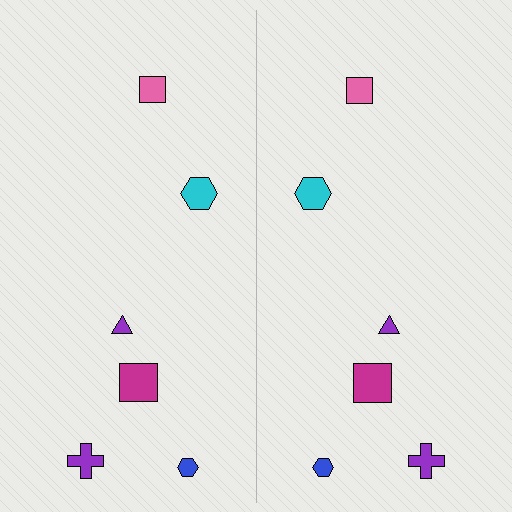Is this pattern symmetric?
Yes, this pattern has bilateral (reflection) symmetry.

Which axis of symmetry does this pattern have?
The pattern has a vertical axis of symmetry running through the center of the image.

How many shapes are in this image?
There are 12 shapes in this image.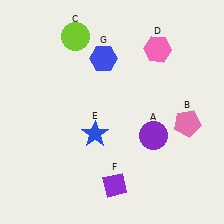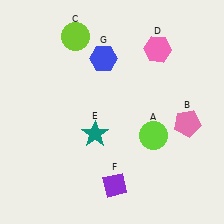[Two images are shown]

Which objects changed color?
A changed from purple to lime. E changed from blue to teal.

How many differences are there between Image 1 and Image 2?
There are 2 differences between the two images.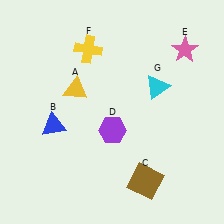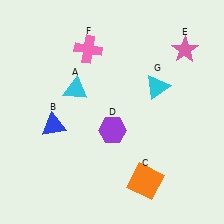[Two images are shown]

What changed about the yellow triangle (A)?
In Image 1, A is yellow. In Image 2, it changed to cyan.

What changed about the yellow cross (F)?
In Image 1, F is yellow. In Image 2, it changed to pink.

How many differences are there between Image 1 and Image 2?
There are 3 differences between the two images.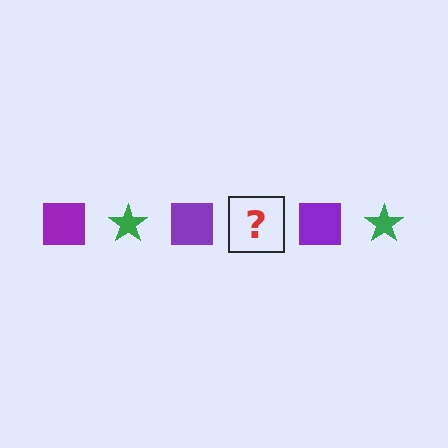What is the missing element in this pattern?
The missing element is a green star.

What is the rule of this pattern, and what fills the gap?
The rule is that the pattern alternates between purple square and green star. The gap should be filled with a green star.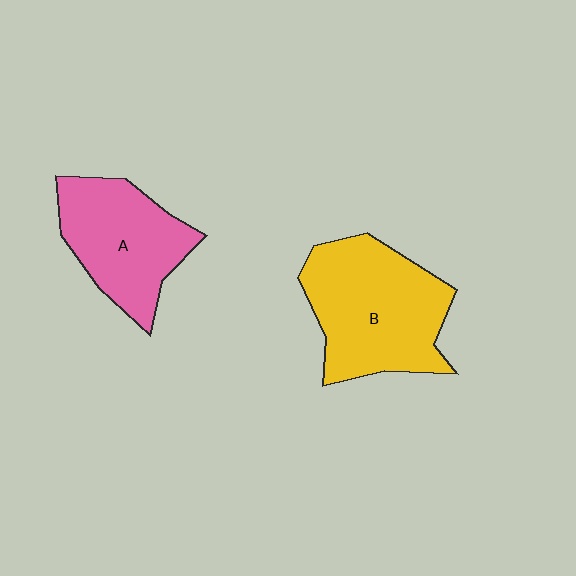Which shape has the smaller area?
Shape A (pink).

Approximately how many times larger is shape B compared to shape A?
Approximately 1.3 times.